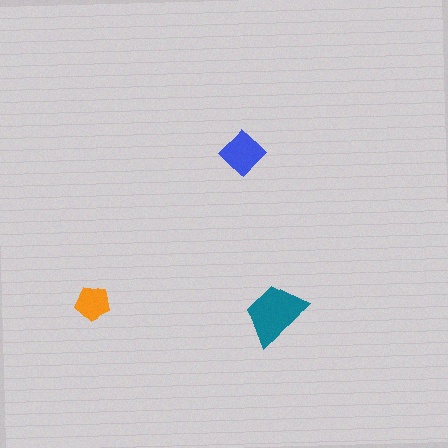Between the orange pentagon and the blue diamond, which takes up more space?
The blue diamond.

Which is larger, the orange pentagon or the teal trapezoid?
The teal trapezoid.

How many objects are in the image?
There are 3 objects in the image.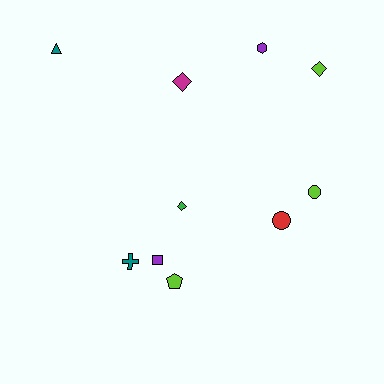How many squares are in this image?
There is 1 square.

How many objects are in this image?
There are 10 objects.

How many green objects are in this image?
There is 1 green object.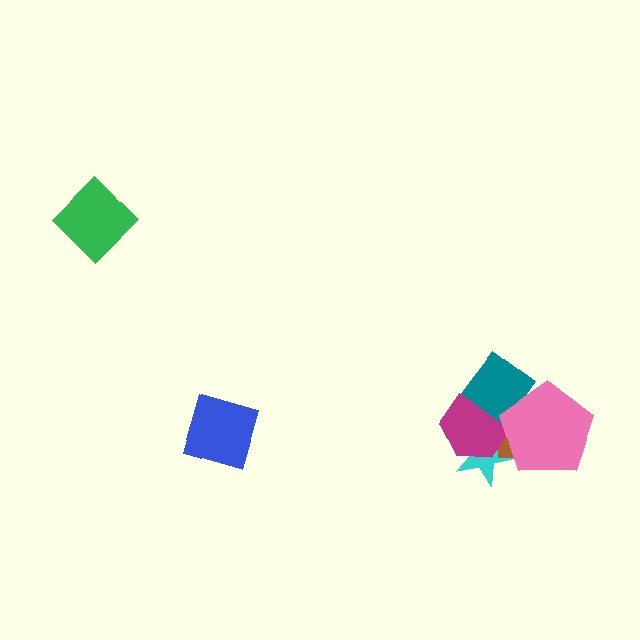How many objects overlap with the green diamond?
0 objects overlap with the green diamond.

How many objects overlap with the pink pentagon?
4 objects overlap with the pink pentagon.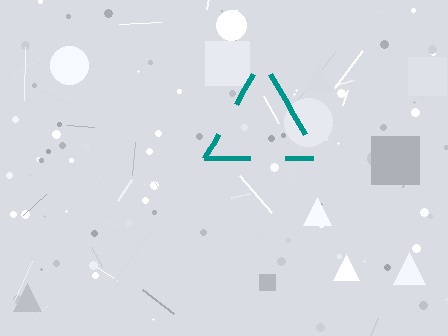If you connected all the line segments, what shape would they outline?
They would outline a triangle.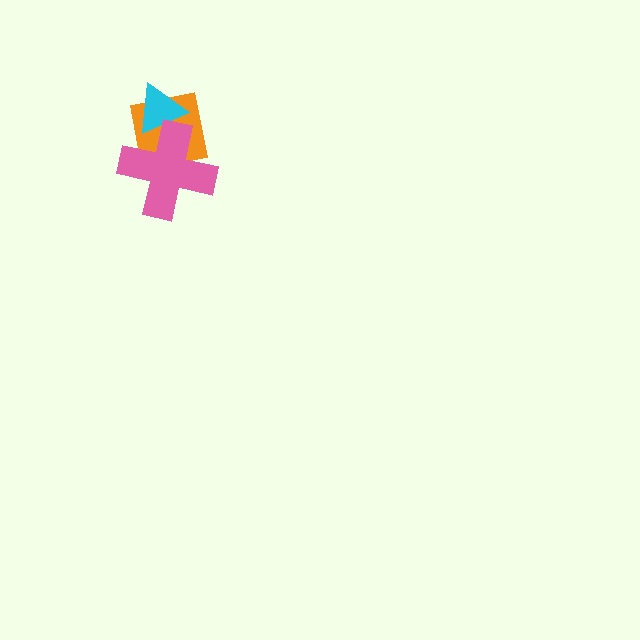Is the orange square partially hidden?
Yes, it is partially covered by another shape.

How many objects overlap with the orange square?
2 objects overlap with the orange square.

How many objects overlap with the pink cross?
2 objects overlap with the pink cross.